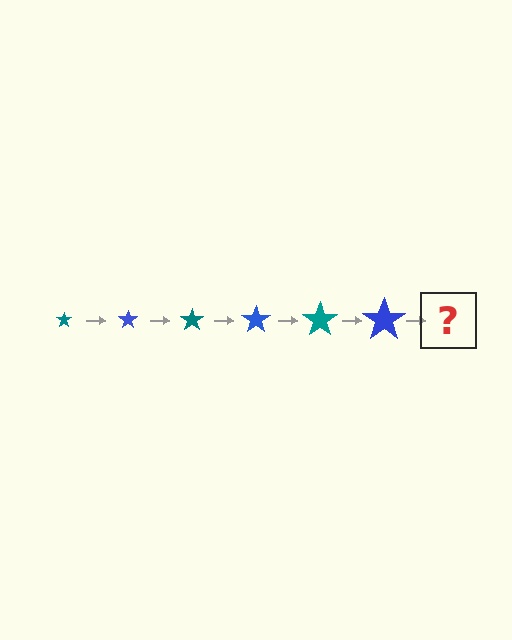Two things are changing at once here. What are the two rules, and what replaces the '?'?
The two rules are that the star grows larger each step and the color cycles through teal and blue. The '?' should be a teal star, larger than the previous one.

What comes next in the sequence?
The next element should be a teal star, larger than the previous one.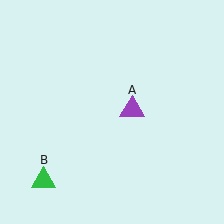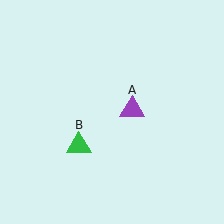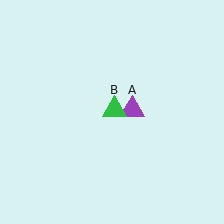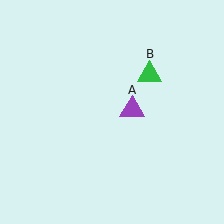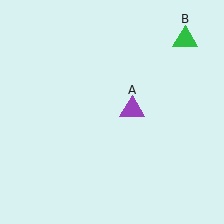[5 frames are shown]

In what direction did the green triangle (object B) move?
The green triangle (object B) moved up and to the right.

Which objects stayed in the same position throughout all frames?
Purple triangle (object A) remained stationary.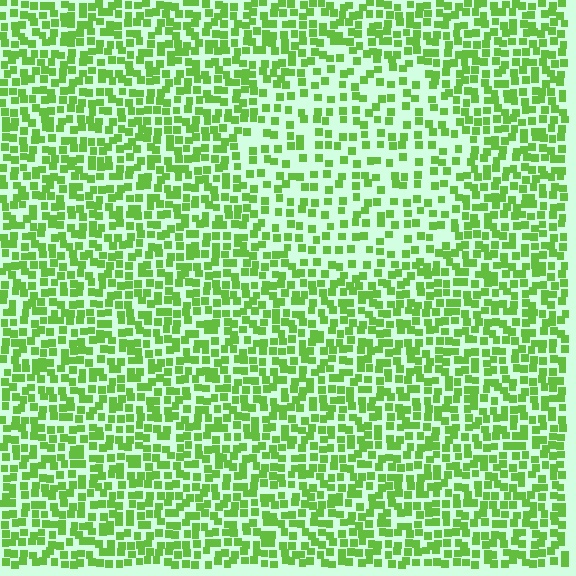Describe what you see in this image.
The image contains small lime elements arranged at two different densities. A circle-shaped region is visible where the elements are less densely packed than the surrounding area.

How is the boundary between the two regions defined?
The boundary is defined by a change in element density (approximately 1.8x ratio). All elements are the same color, size, and shape.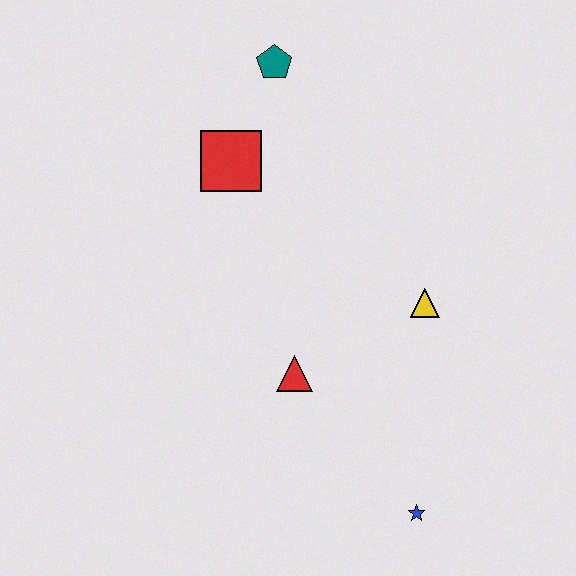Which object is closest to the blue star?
The red triangle is closest to the blue star.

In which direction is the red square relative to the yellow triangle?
The red square is to the left of the yellow triangle.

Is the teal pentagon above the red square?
Yes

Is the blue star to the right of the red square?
Yes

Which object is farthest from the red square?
The blue star is farthest from the red square.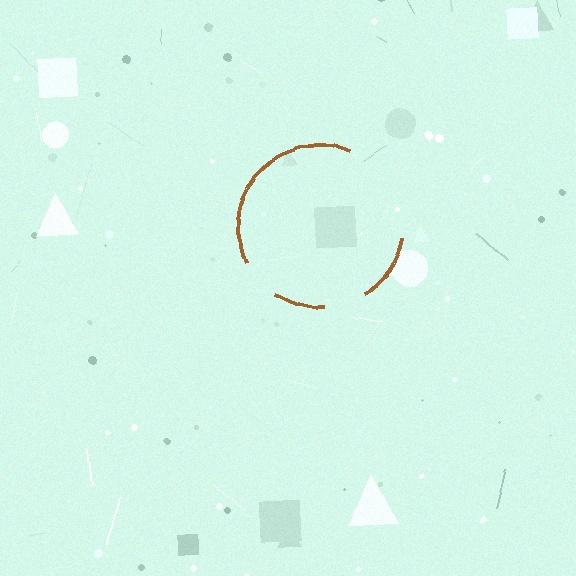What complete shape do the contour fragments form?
The contour fragments form a circle.